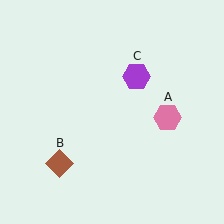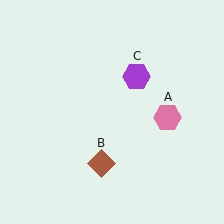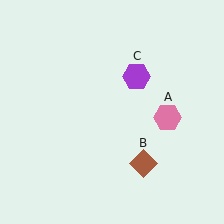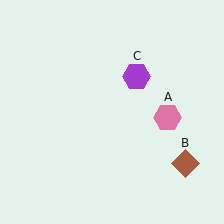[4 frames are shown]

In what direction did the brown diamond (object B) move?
The brown diamond (object B) moved right.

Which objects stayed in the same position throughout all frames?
Pink hexagon (object A) and purple hexagon (object C) remained stationary.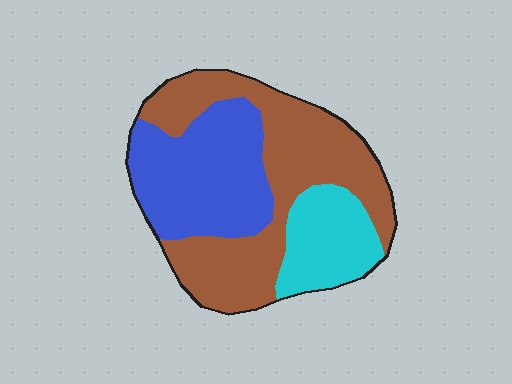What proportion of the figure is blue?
Blue covers 33% of the figure.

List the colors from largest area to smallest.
From largest to smallest: brown, blue, cyan.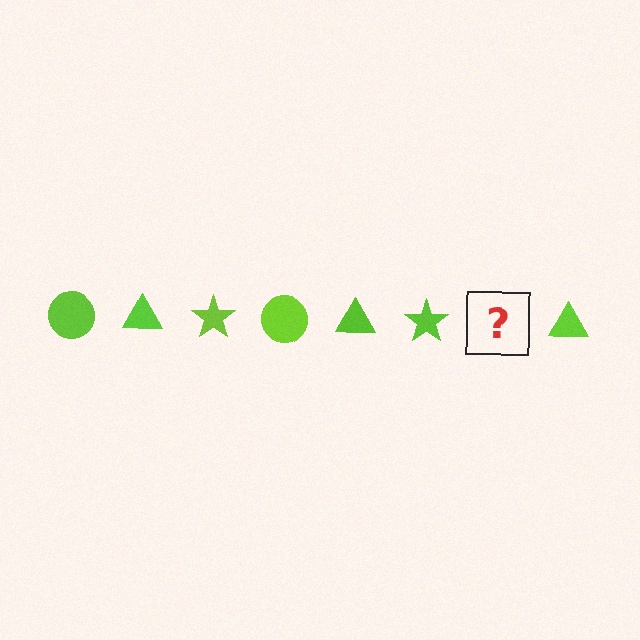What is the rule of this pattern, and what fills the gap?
The rule is that the pattern cycles through circle, triangle, star shapes in lime. The gap should be filled with a lime circle.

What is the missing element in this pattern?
The missing element is a lime circle.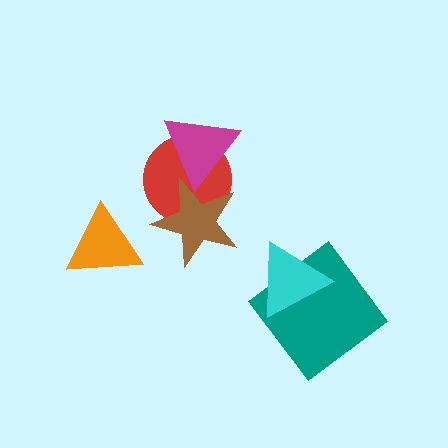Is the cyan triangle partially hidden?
No, no other shape covers it.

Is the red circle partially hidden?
Yes, it is partially covered by another shape.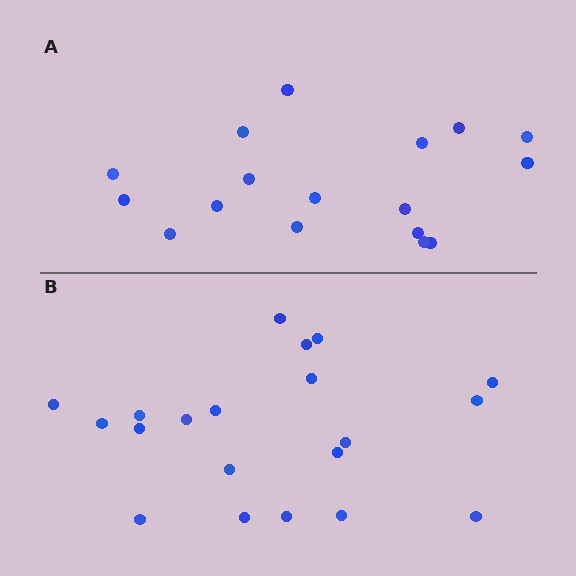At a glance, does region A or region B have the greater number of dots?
Region B (the bottom region) has more dots.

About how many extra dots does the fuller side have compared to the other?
Region B has just a few more — roughly 2 or 3 more dots than region A.